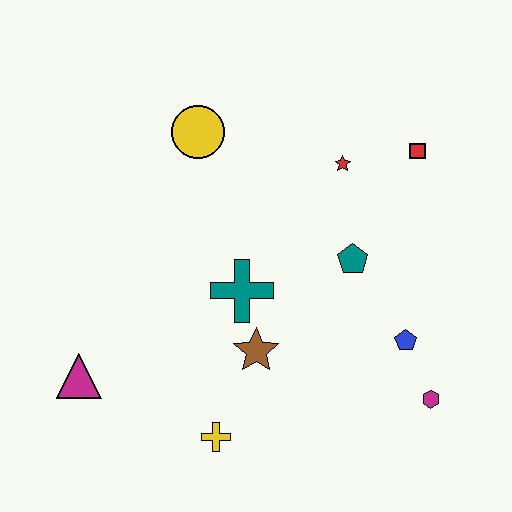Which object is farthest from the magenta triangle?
The red square is farthest from the magenta triangle.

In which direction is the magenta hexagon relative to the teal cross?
The magenta hexagon is to the right of the teal cross.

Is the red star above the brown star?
Yes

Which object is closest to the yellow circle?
The red star is closest to the yellow circle.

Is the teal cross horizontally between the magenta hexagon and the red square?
No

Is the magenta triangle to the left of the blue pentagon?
Yes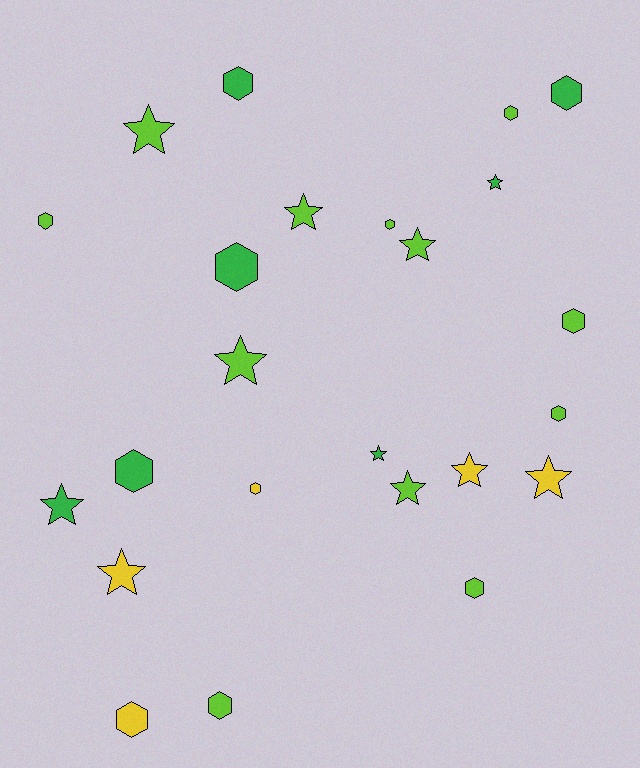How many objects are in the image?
There are 24 objects.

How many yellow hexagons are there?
There are 2 yellow hexagons.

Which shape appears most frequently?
Hexagon, with 13 objects.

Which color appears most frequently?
Lime, with 12 objects.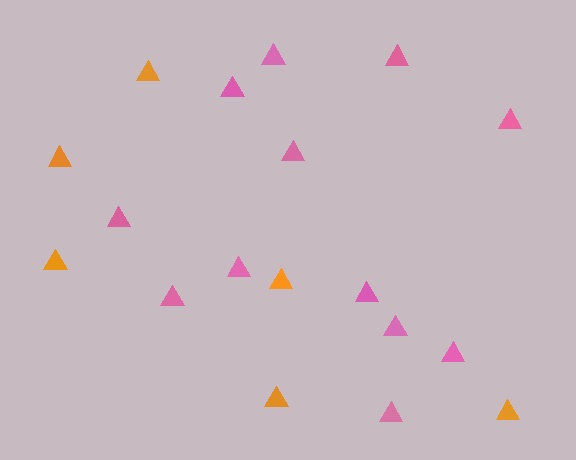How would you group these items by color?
There are 2 groups: one group of orange triangles (6) and one group of pink triangles (12).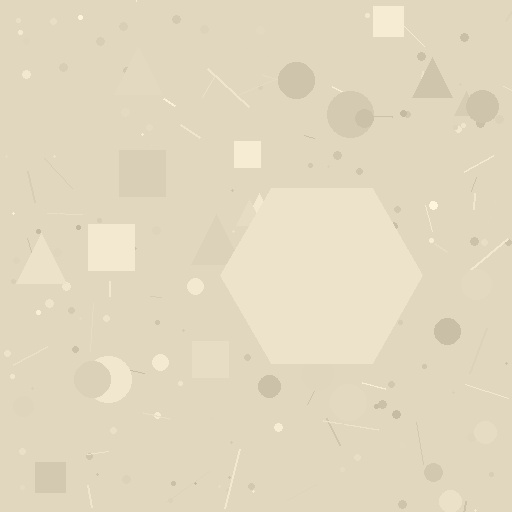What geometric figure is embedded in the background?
A hexagon is embedded in the background.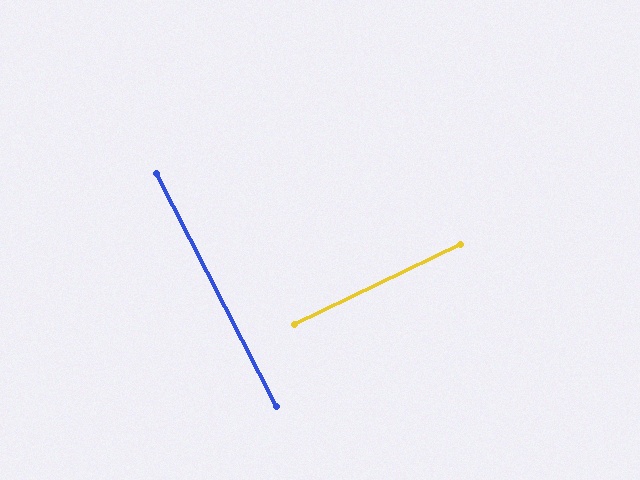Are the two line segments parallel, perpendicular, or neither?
Perpendicular — they meet at approximately 88°.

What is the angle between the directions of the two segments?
Approximately 88 degrees.